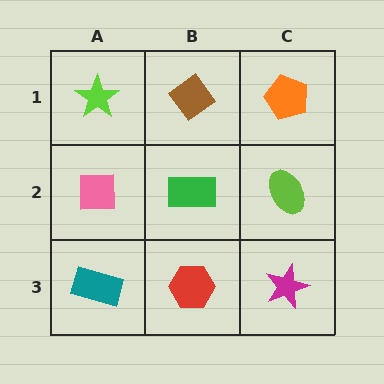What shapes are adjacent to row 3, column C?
A lime ellipse (row 2, column C), a red hexagon (row 3, column B).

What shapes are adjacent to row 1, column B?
A green rectangle (row 2, column B), a lime star (row 1, column A), an orange pentagon (row 1, column C).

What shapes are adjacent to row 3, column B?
A green rectangle (row 2, column B), a teal rectangle (row 3, column A), a magenta star (row 3, column C).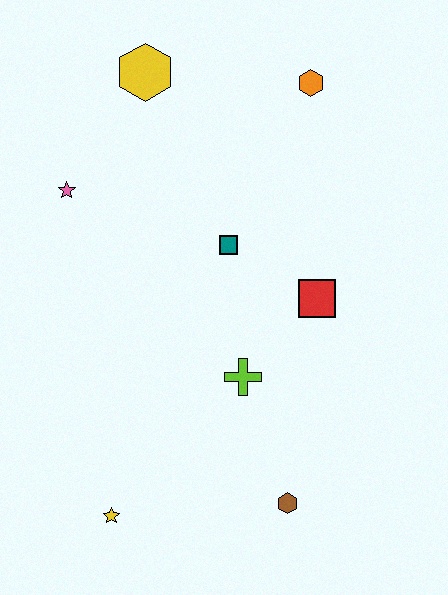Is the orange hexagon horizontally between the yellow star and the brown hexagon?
No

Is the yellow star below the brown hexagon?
Yes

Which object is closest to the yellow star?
The brown hexagon is closest to the yellow star.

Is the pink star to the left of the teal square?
Yes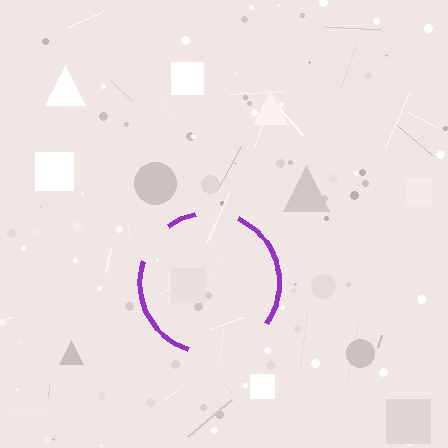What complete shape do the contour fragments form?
The contour fragments form a circle.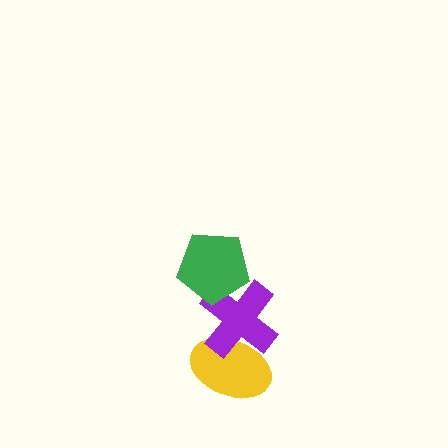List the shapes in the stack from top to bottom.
From top to bottom: the green pentagon, the purple cross, the yellow ellipse.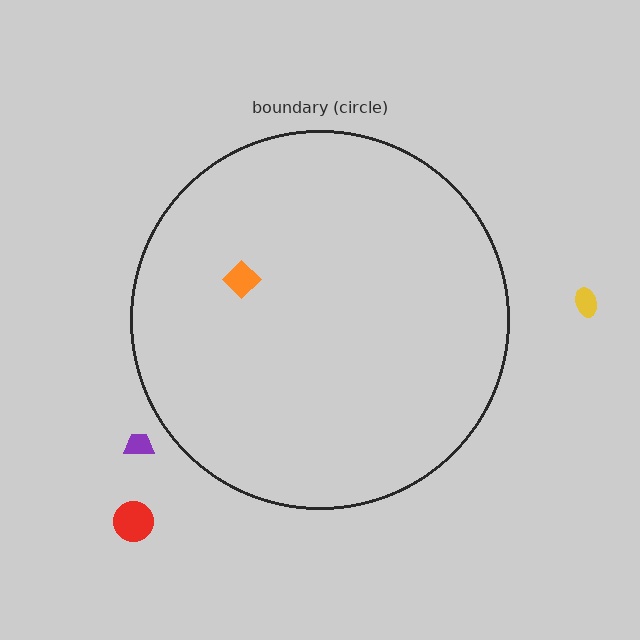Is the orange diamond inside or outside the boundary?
Inside.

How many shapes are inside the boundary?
1 inside, 3 outside.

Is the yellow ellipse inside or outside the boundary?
Outside.